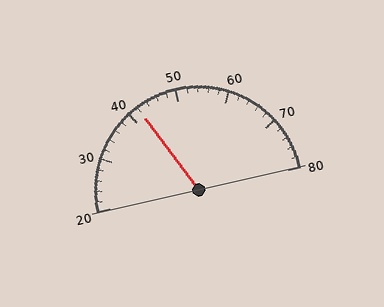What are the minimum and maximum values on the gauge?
The gauge ranges from 20 to 80.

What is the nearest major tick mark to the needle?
The nearest major tick mark is 40.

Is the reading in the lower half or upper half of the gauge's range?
The reading is in the lower half of the range (20 to 80).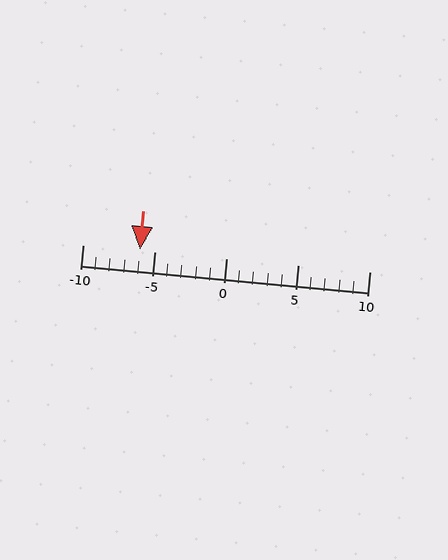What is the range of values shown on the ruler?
The ruler shows values from -10 to 10.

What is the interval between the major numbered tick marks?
The major tick marks are spaced 5 units apart.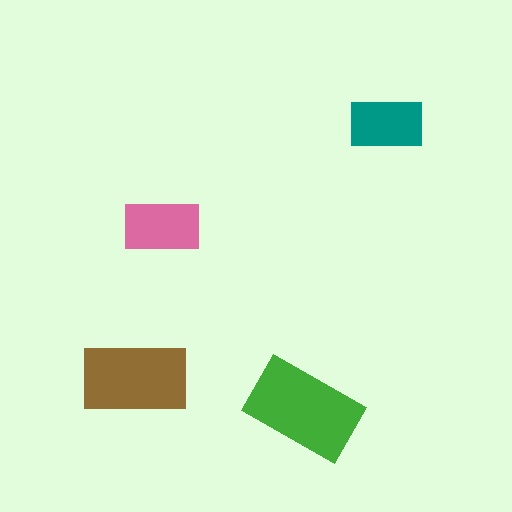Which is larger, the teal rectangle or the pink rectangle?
The pink one.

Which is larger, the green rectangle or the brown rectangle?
The green one.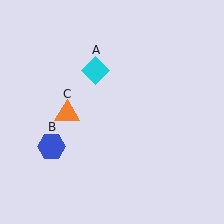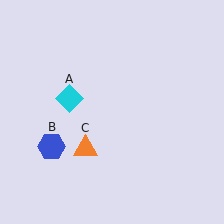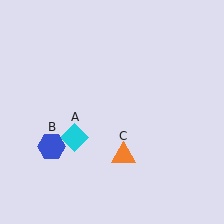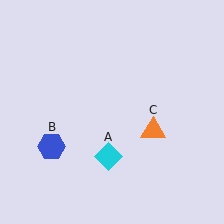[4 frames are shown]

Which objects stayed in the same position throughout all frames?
Blue hexagon (object B) remained stationary.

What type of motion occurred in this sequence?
The cyan diamond (object A), orange triangle (object C) rotated counterclockwise around the center of the scene.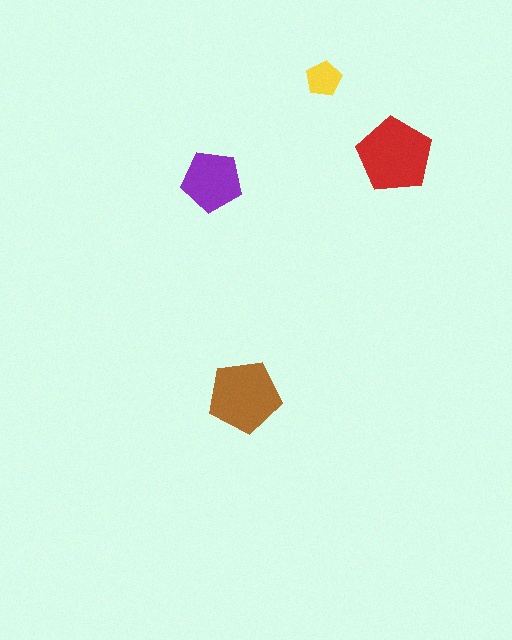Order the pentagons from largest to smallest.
the red one, the brown one, the purple one, the yellow one.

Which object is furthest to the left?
The purple pentagon is leftmost.